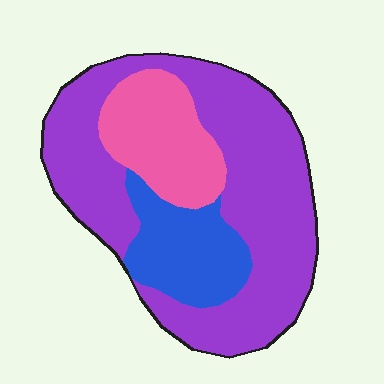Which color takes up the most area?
Purple, at roughly 60%.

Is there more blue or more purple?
Purple.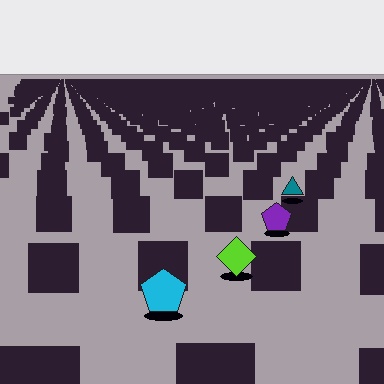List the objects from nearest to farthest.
From nearest to farthest: the cyan pentagon, the lime diamond, the purple pentagon, the teal triangle.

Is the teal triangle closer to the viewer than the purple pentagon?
No. The purple pentagon is closer — you can tell from the texture gradient: the ground texture is coarser near it.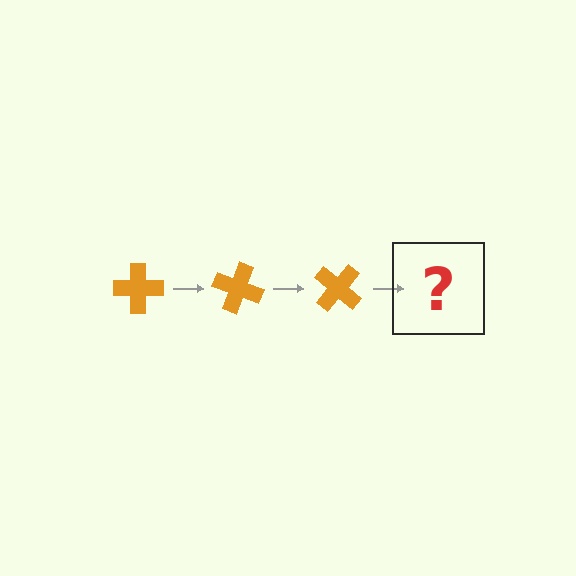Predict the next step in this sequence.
The next step is an orange cross rotated 60 degrees.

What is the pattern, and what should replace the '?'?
The pattern is that the cross rotates 20 degrees each step. The '?' should be an orange cross rotated 60 degrees.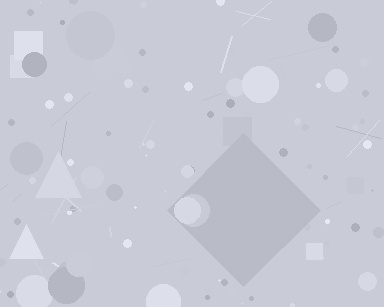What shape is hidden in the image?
A diamond is hidden in the image.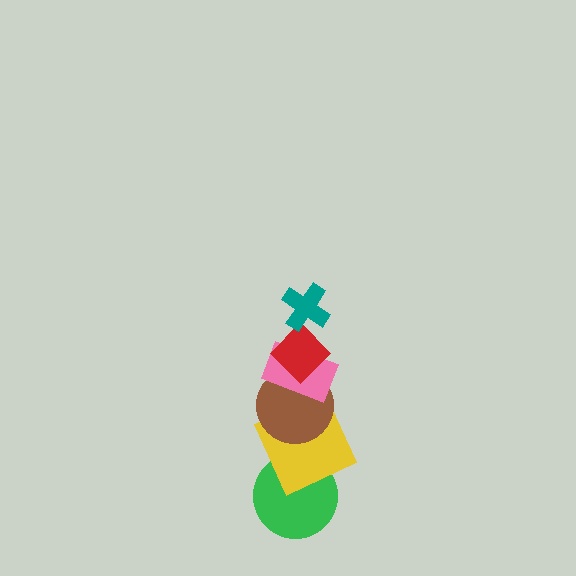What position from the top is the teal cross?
The teal cross is 1st from the top.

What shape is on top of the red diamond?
The teal cross is on top of the red diamond.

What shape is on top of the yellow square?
The brown circle is on top of the yellow square.